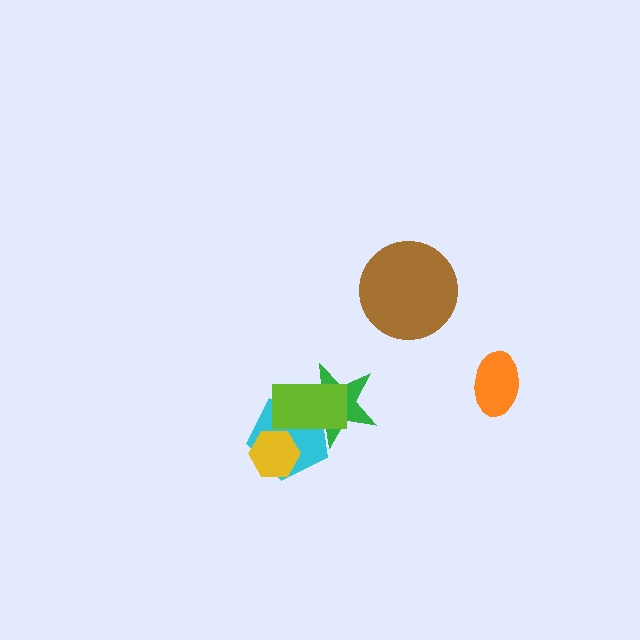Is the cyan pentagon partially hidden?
Yes, it is partially covered by another shape.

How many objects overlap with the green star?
2 objects overlap with the green star.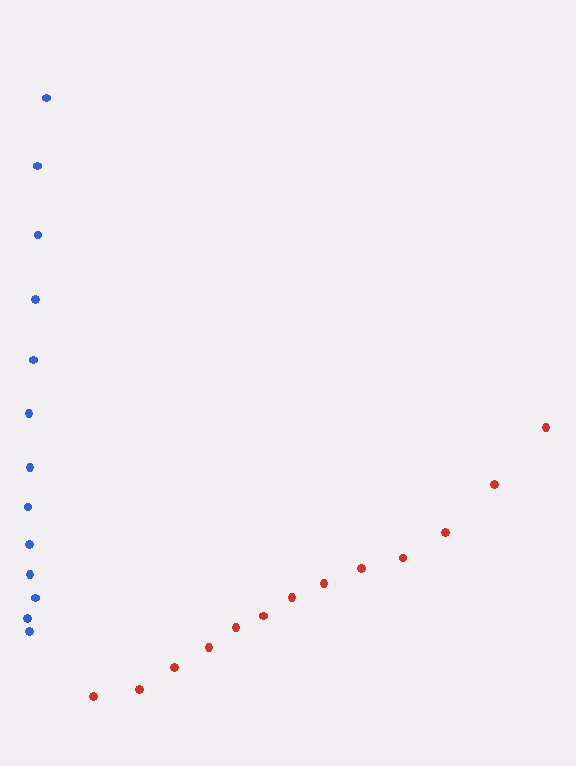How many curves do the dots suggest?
There are 2 distinct paths.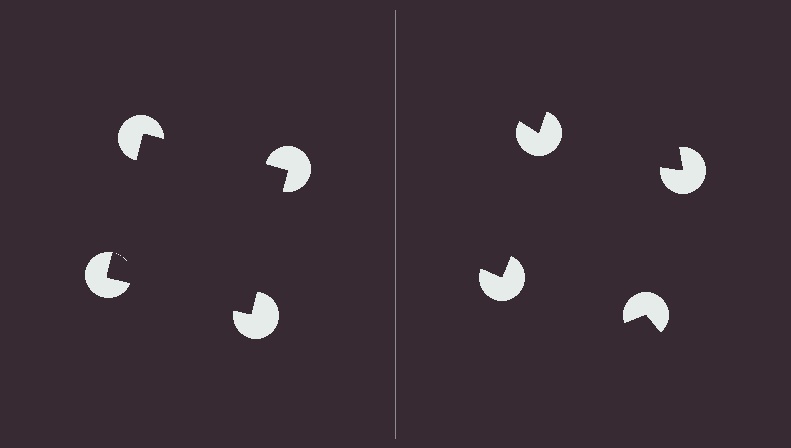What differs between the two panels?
The pac-man discs are positioned identically on both sides; only the wedge orientations differ. On the left they align to a square; on the right they are misaligned.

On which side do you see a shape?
An illusory square appears on the left side. On the right side the wedge cuts are rotated, so no coherent shape forms.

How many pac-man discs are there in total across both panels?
8 — 4 on each side.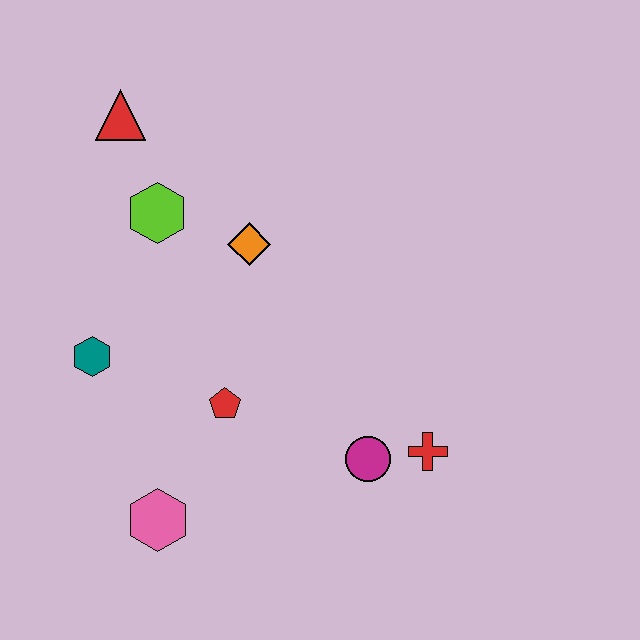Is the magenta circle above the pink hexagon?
Yes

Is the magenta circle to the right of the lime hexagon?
Yes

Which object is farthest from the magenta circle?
The red triangle is farthest from the magenta circle.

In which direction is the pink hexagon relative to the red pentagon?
The pink hexagon is below the red pentagon.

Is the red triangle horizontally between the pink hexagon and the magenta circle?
No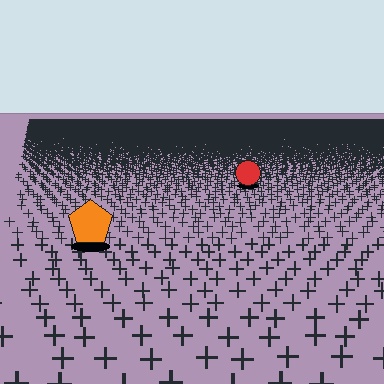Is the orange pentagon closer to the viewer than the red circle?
Yes. The orange pentagon is closer — you can tell from the texture gradient: the ground texture is coarser near it.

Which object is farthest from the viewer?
The red circle is farthest from the viewer. It appears smaller and the ground texture around it is denser.